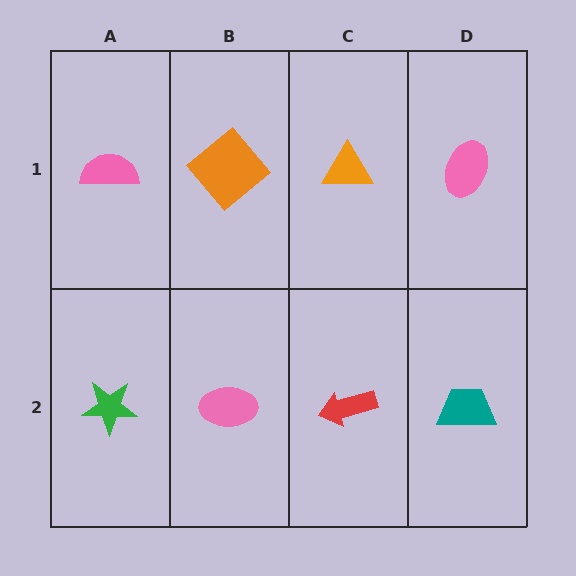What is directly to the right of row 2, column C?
A teal trapezoid.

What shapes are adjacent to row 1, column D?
A teal trapezoid (row 2, column D), an orange triangle (row 1, column C).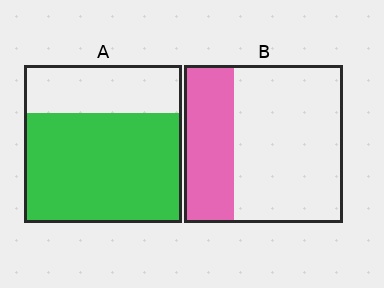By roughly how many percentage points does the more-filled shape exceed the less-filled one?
By roughly 40 percentage points (A over B).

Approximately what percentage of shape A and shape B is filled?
A is approximately 70% and B is approximately 30%.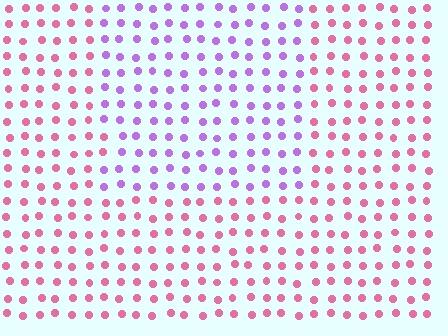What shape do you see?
I see a rectangle.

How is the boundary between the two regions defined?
The boundary is defined purely by a slight shift in hue (about 51 degrees). Spacing, size, and orientation are identical on both sides.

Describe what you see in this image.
The image is filled with small pink elements in a uniform arrangement. A rectangle-shaped region is visible where the elements are tinted to a slightly different hue, forming a subtle color boundary.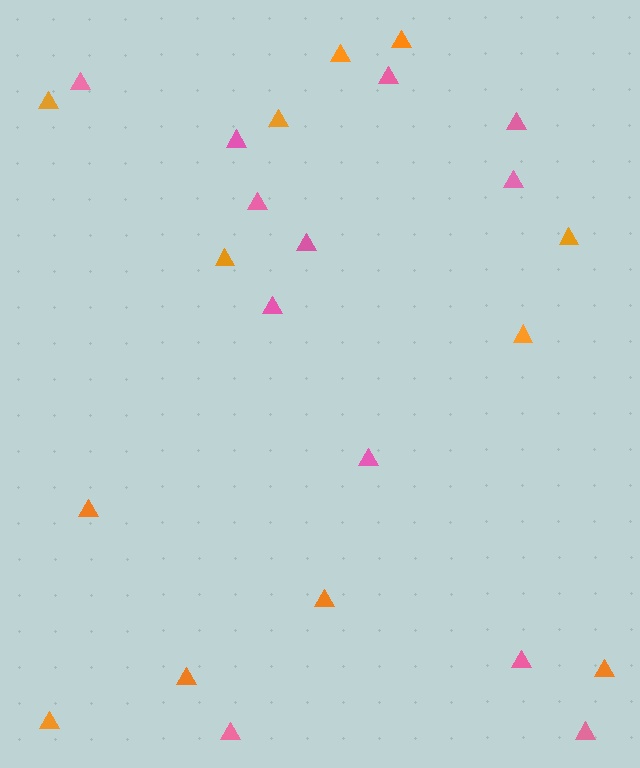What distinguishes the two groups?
There are 2 groups: one group of pink triangles (12) and one group of orange triangles (12).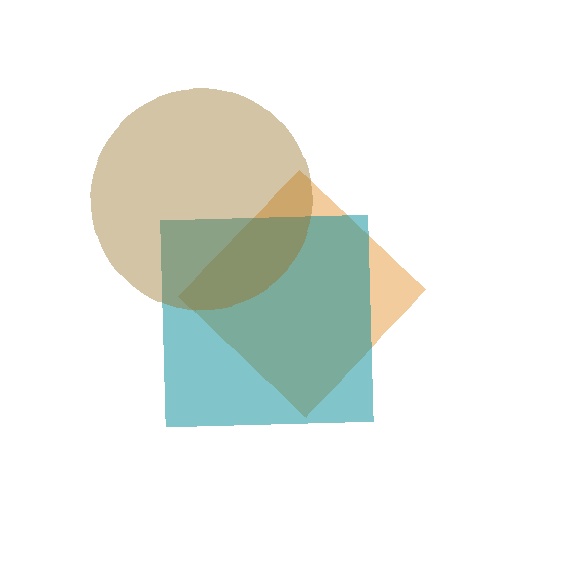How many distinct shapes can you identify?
There are 3 distinct shapes: an orange diamond, a teal square, a brown circle.